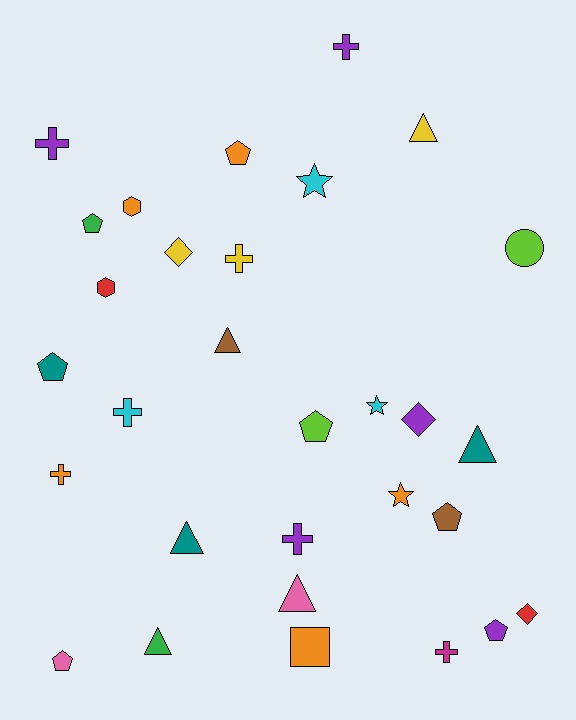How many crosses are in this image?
There are 7 crosses.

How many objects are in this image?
There are 30 objects.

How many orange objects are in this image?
There are 5 orange objects.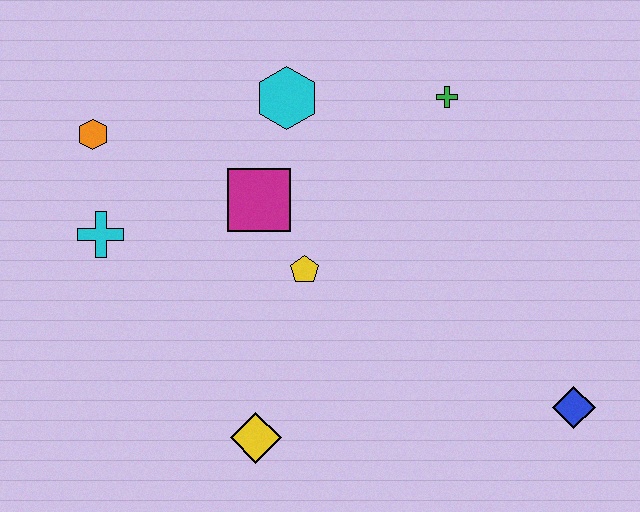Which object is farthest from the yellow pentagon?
The blue diamond is farthest from the yellow pentagon.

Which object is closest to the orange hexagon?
The cyan cross is closest to the orange hexagon.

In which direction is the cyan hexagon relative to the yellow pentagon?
The cyan hexagon is above the yellow pentagon.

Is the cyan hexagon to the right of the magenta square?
Yes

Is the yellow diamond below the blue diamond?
Yes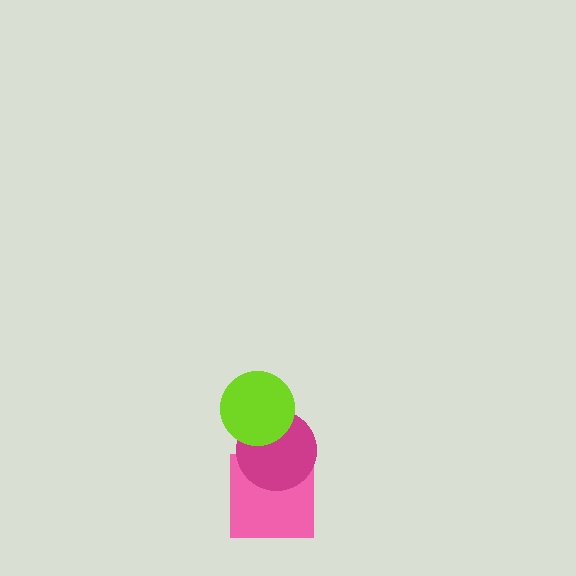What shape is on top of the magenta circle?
The lime circle is on top of the magenta circle.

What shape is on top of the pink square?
The magenta circle is on top of the pink square.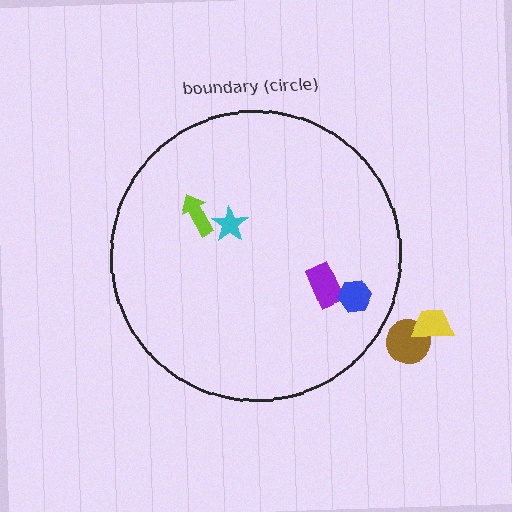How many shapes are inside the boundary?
4 inside, 2 outside.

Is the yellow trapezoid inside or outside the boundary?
Outside.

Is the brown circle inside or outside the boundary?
Outside.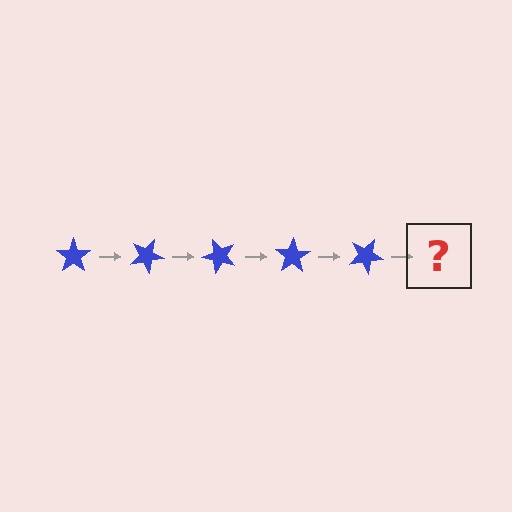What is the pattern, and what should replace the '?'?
The pattern is that the star rotates 25 degrees each step. The '?' should be a blue star rotated 125 degrees.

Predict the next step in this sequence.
The next step is a blue star rotated 125 degrees.